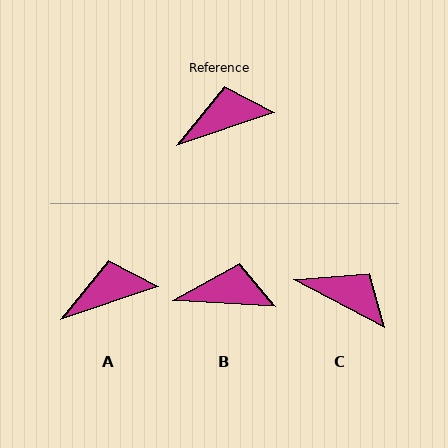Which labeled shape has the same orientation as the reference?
A.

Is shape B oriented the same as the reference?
No, it is off by about 22 degrees.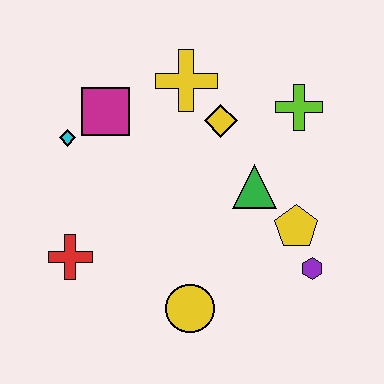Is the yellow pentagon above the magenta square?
No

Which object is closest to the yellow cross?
The yellow diamond is closest to the yellow cross.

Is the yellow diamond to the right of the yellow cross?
Yes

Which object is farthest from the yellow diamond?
The red cross is farthest from the yellow diamond.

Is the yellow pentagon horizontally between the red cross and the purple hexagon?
Yes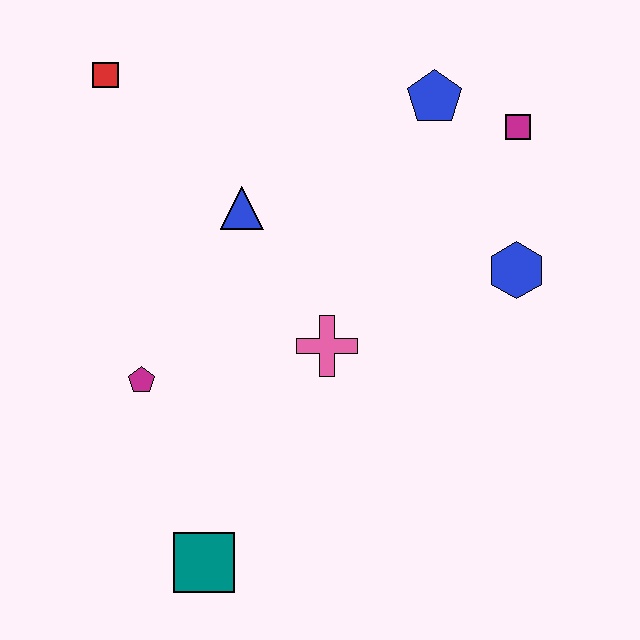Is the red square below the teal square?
No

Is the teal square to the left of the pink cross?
Yes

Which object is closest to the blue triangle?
The pink cross is closest to the blue triangle.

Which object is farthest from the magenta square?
The teal square is farthest from the magenta square.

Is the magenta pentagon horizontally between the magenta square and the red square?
Yes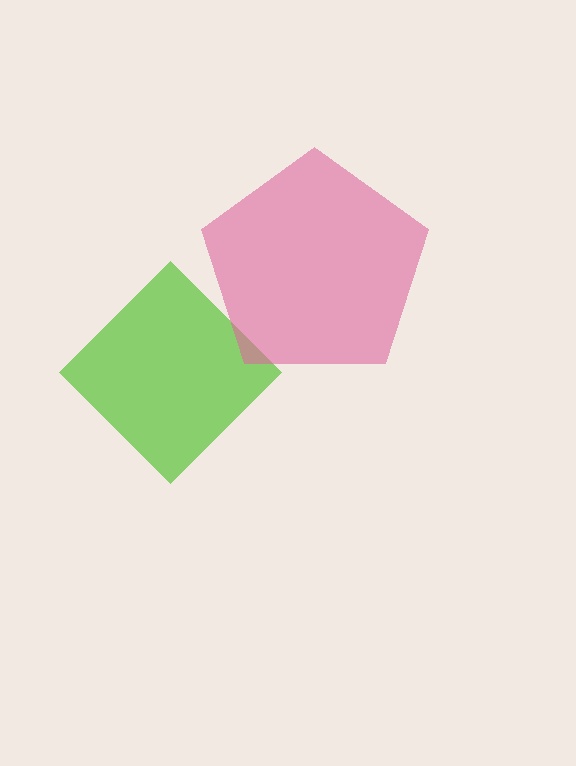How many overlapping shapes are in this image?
There are 2 overlapping shapes in the image.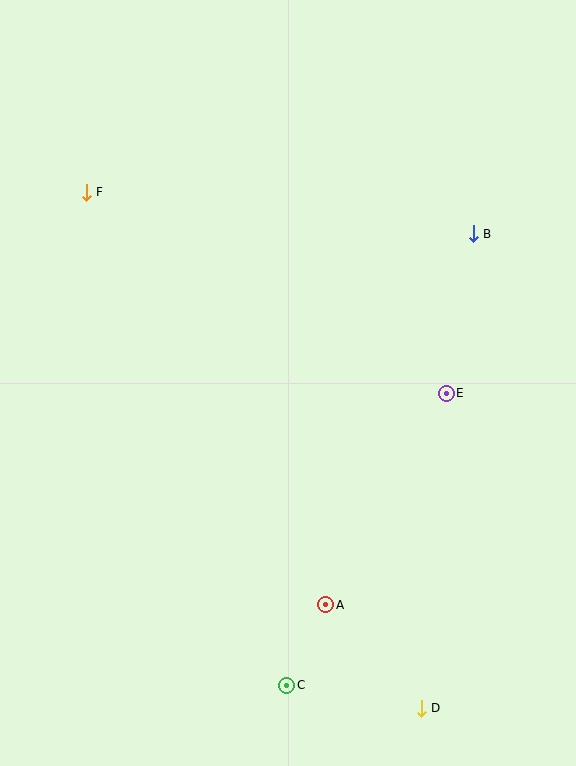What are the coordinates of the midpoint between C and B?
The midpoint between C and B is at (380, 459).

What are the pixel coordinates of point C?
Point C is at (287, 685).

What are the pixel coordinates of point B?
Point B is at (473, 234).